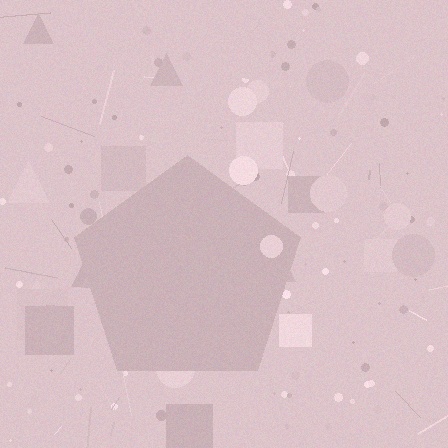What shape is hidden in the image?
A pentagon is hidden in the image.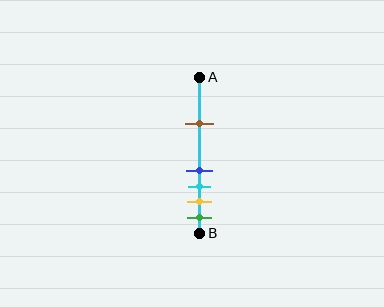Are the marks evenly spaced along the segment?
No, the marks are not evenly spaced.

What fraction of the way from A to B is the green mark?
The green mark is approximately 90% (0.9) of the way from A to B.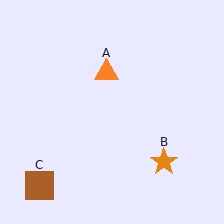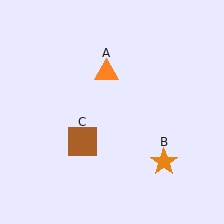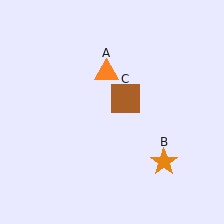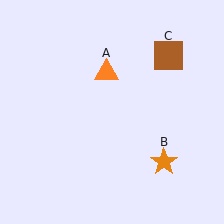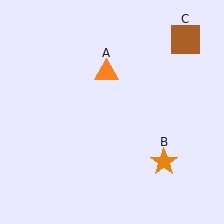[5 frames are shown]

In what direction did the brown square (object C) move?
The brown square (object C) moved up and to the right.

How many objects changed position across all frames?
1 object changed position: brown square (object C).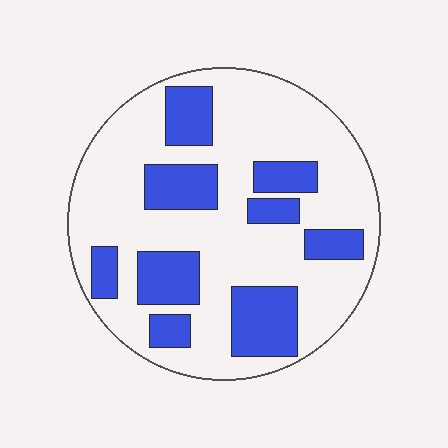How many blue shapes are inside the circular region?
9.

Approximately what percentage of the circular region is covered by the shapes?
Approximately 30%.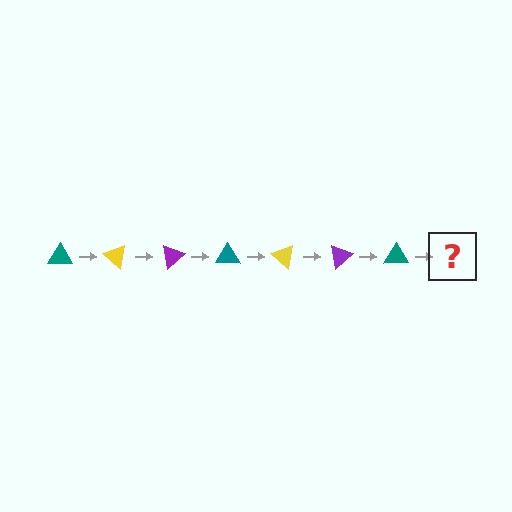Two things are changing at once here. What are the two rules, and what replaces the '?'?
The two rules are that it rotates 40 degrees each step and the color cycles through teal, yellow, and purple. The '?' should be a yellow triangle, rotated 280 degrees from the start.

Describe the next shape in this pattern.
It should be a yellow triangle, rotated 280 degrees from the start.